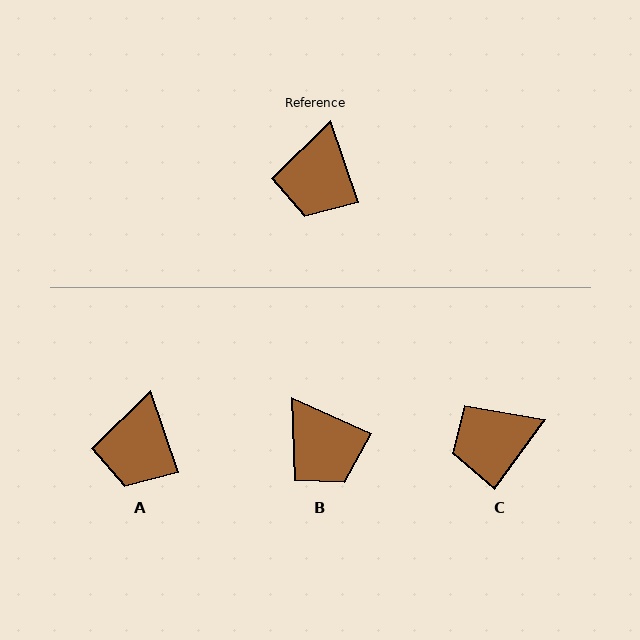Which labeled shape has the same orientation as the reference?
A.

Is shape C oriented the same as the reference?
No, it is off by about 55 degrees.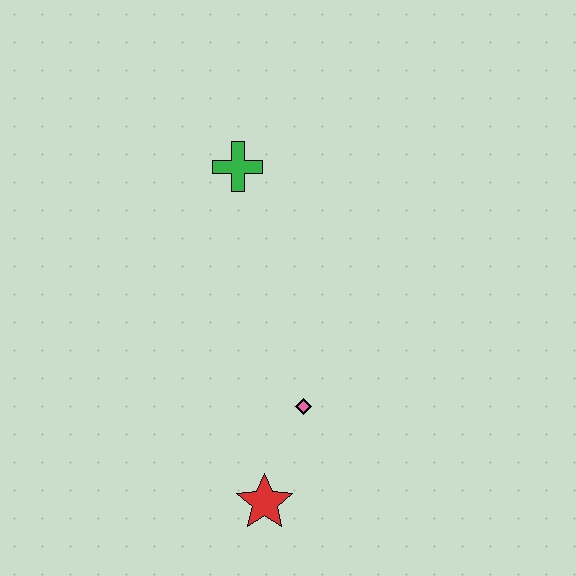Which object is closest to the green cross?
The pink diamond is closest to the green cross.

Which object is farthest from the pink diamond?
The green cross is farthest from the pink diamond.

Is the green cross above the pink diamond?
Yes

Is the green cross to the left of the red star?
Yes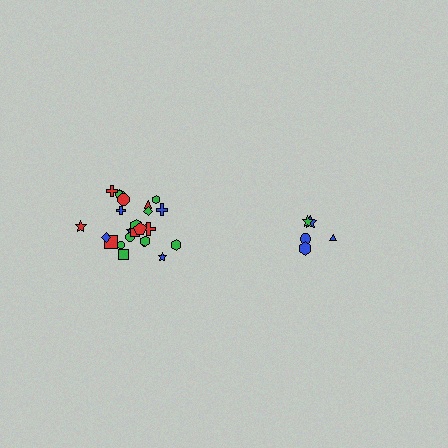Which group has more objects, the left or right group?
The left group.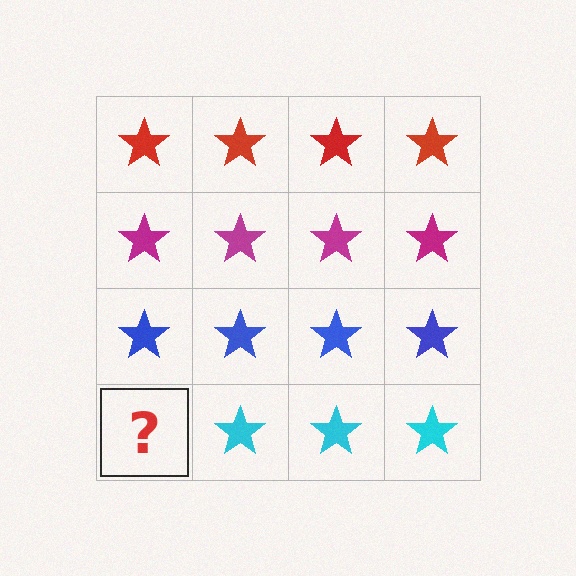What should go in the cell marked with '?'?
The missing cell should contain a cyan star.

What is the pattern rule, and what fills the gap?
The rule is that each row has a consistent color. The gap should be filled with a cyan star.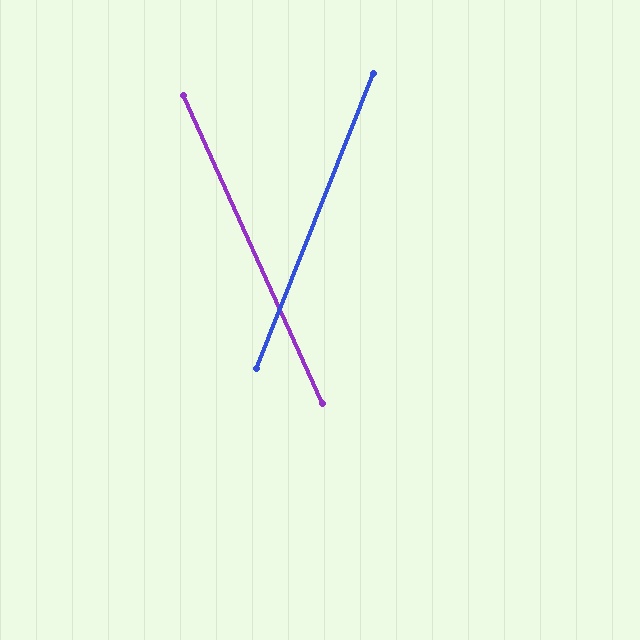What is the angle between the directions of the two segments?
Approximately 46 degrees.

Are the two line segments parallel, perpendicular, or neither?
Neither parallel nor perpendicular — they differ by about 46°.